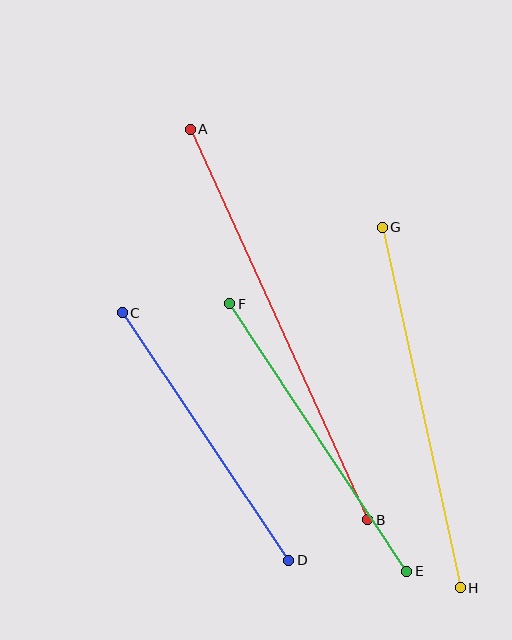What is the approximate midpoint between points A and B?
The midpoint is at approximately (279, 324) pixels.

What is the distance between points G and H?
The distance is approximately 369 pixels.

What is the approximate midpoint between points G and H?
The midpoint is at approximately (421, 408) pixels.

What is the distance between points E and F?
The distance is approximately 321 pixels.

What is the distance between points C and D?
The distance is approximately 298 pixels.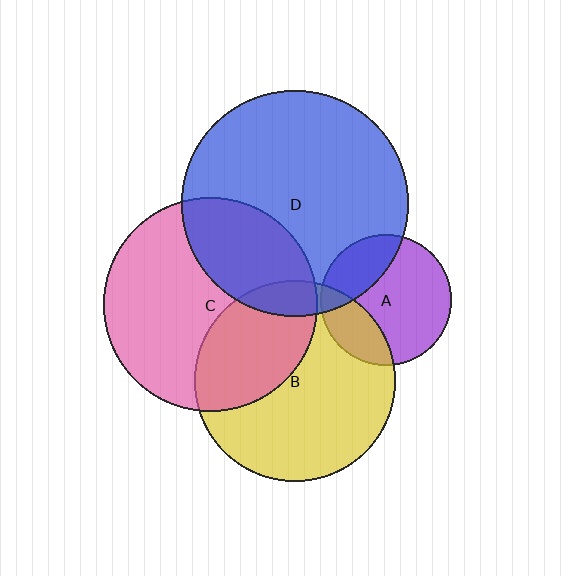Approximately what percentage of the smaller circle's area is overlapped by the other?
Approximately 25%.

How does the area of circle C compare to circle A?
Approximately 2.7 times.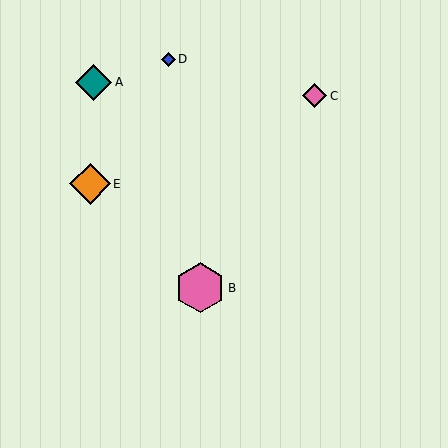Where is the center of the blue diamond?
The center of the blue diamond is at (168, 59).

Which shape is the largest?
The pink hexagon (labeled B) is the largest.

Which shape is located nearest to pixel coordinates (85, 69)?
The teal diamond (labeled A) at (94, 82) is nearest to that location.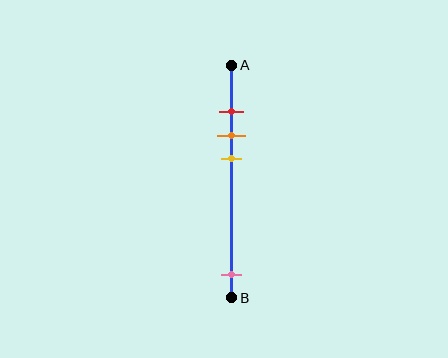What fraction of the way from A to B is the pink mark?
The pink mark is approximately 90% (0.9) of the way from A to B.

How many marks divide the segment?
There are 4 marks dividing the segment.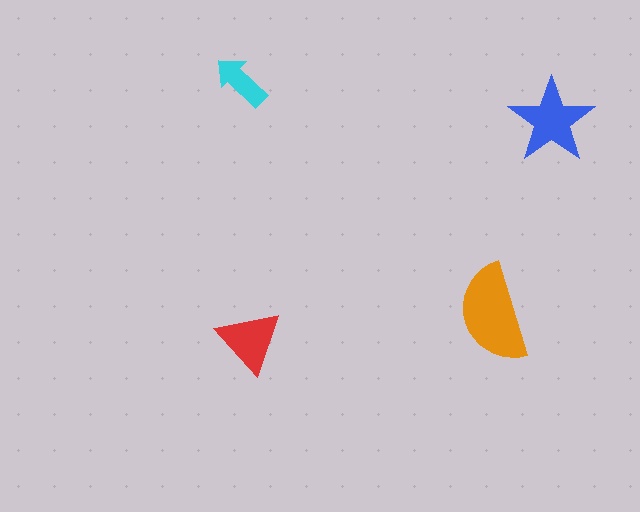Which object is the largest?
The orange semicircle.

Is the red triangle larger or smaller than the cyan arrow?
Larger.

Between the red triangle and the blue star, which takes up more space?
The blue star.